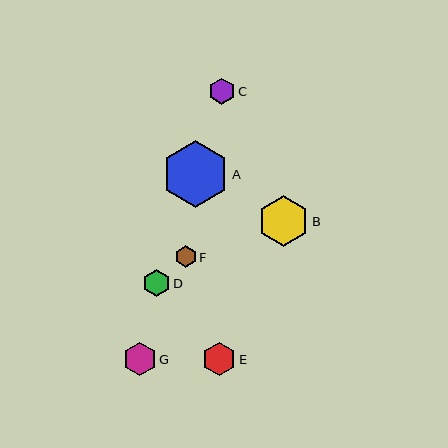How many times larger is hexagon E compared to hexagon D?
Hexagon E is approximately 1.2 times the size of hexagon D.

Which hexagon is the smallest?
Hexagon F is the smallest with a size of approximately 21 pixels.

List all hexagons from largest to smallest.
From largest to smallest: A, B, G, E, D, C, F.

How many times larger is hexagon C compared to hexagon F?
Hexagon C is approximately 1.2 times the size of hexagon F.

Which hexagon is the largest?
Hexagon A is the largest with a size of approximately 67 pixels.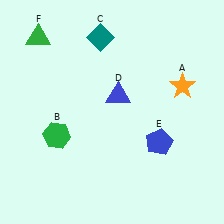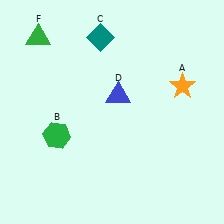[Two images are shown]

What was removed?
The blue pentagon (E) was removed in Image 2.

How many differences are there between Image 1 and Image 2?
There is 1 difference between the two images.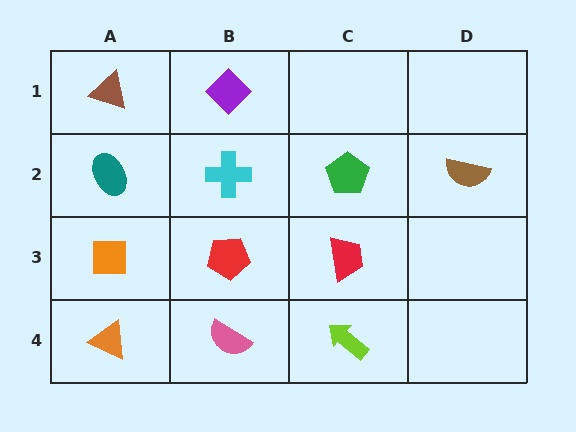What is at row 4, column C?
A lime arrow.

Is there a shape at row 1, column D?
No, that cell is empty.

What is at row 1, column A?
A brown triangle.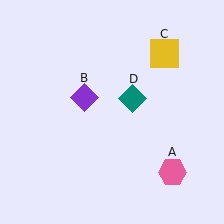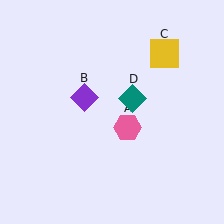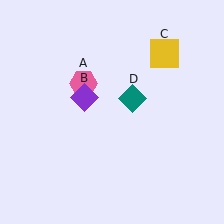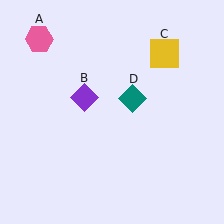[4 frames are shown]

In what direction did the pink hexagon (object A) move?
The pink hexagon (object A) moved up and to the left.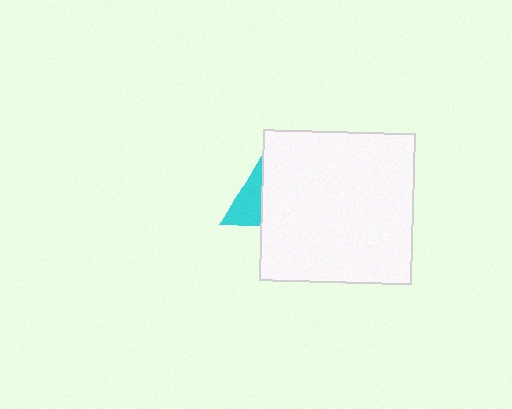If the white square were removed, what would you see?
You would see the complete cyan triangle.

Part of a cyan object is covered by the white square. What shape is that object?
It is a triangle.